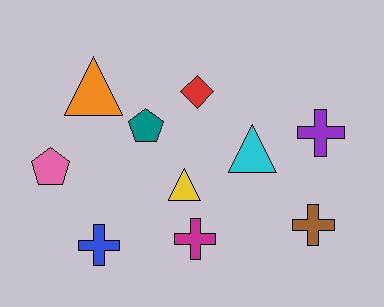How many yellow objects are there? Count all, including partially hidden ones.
There is 1 yellow object.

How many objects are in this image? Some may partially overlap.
There are 10 objects.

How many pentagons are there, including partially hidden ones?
There are 2 pentagons.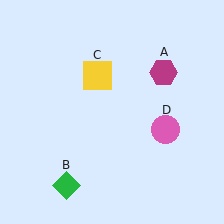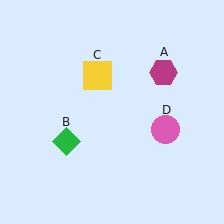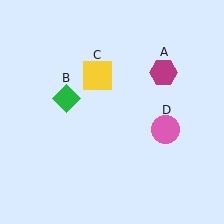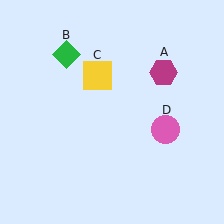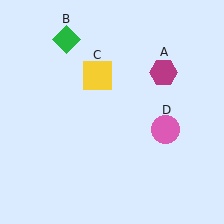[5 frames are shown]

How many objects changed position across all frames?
1 object changed position: green diamond (object B).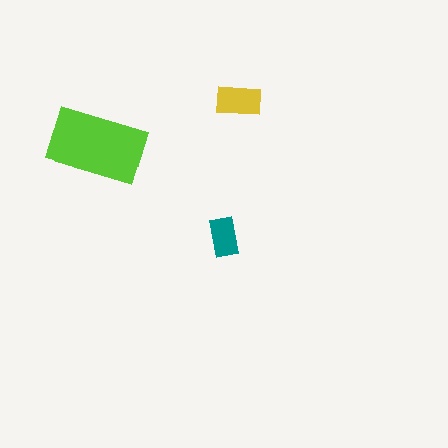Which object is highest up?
The yellow rectangle is topmost.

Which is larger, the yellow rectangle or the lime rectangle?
The lime one.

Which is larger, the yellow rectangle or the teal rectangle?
The yellow one.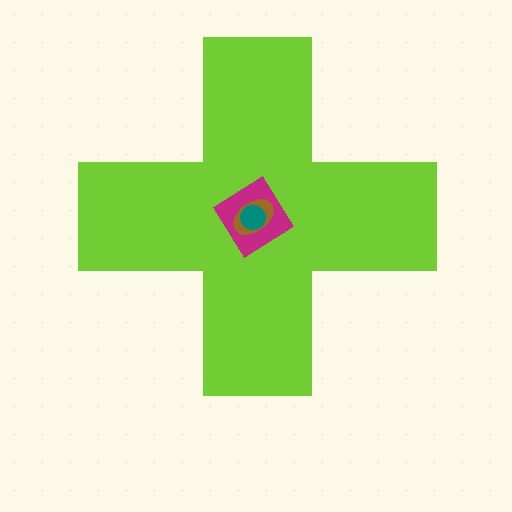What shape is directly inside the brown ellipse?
The teal circle.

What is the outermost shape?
The lime cross.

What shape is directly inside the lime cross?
The magenta diamond.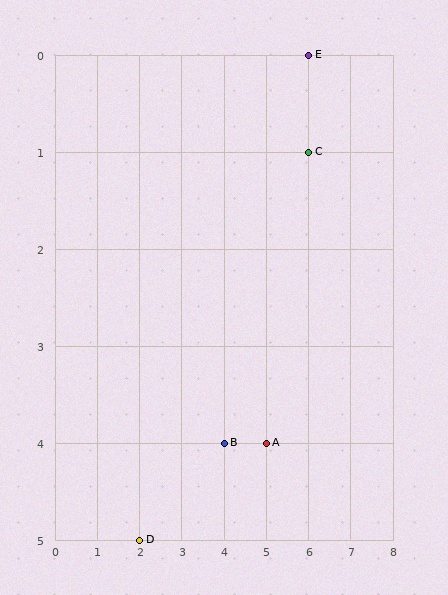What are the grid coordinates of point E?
Point E is at grid coordinates (6, 0).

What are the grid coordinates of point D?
Point D is at grid coordinates (2, 5).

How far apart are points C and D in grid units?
Points C and D are 4 columns and 4 rows apart (about 5.7 grid units diagonally).